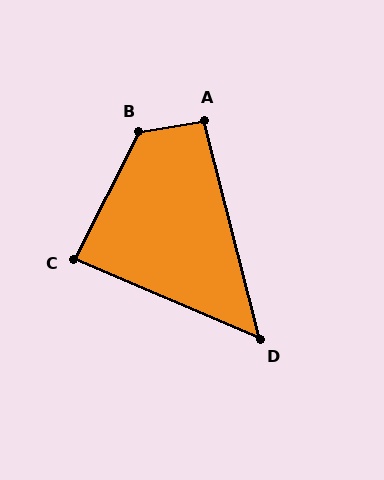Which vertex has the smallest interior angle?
D, at approximately 53 degrees.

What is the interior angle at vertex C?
Approximately 86 degrees (approximately right).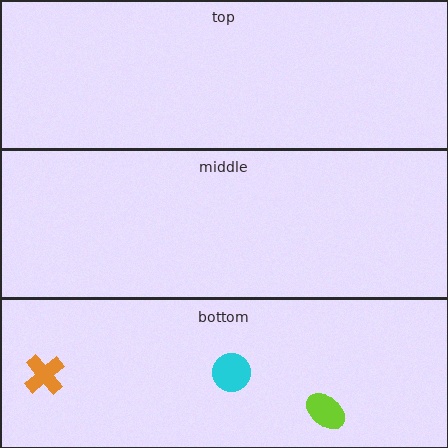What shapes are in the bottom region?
The cyan circle, the orange cross, the lime ellipse.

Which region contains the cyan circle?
The bottom region.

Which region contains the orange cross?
The bottom region.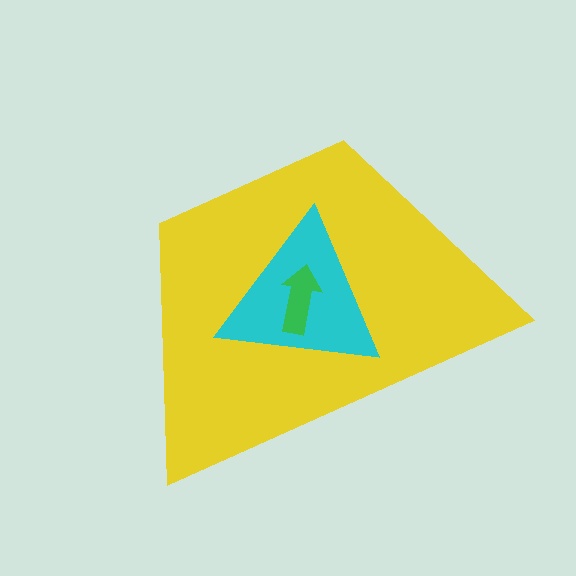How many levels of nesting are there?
3.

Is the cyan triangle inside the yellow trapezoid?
Yes.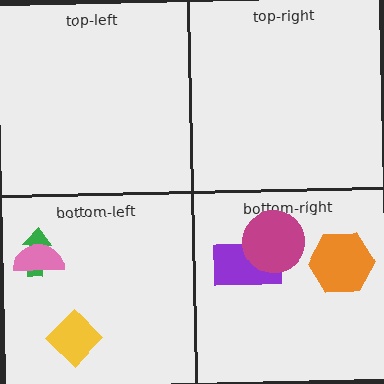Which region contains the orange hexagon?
The bottom-right region.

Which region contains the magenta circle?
The bottom-right region.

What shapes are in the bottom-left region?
The green arrow, the pink semicircle, the yellow diamond.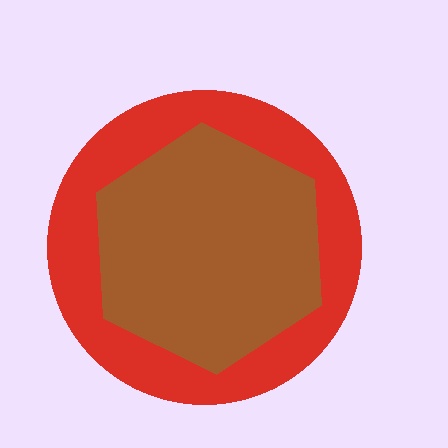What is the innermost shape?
The brown hexagon.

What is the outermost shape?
The red circle.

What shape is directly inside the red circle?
The brown hexagon.